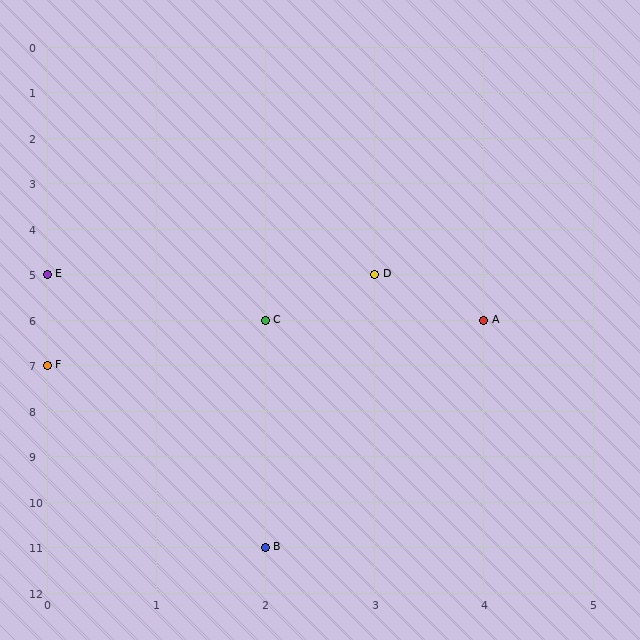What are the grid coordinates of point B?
Point B is at grid coordinates (2, 11).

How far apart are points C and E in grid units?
Points C and E are 2 columns and 1 row apart (about 2.2 grid units diagonally).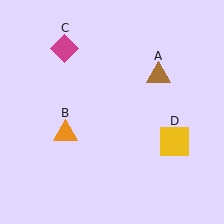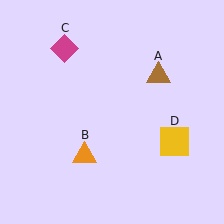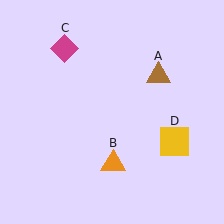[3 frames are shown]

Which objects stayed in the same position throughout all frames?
Brown triangle (object A) and magenta diamond (object C) and yellow square (object D) remained stationary.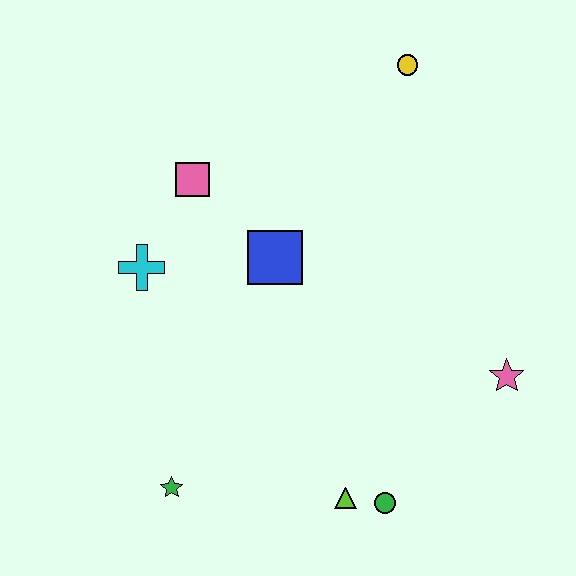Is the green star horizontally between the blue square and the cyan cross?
Yes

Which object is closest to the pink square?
The cyan cross is closest to the pink square.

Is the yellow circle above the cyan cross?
Yes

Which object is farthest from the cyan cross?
The pink star is farthest from the cyan cross.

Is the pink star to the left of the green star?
No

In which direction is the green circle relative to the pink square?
The green circle is below the pink square.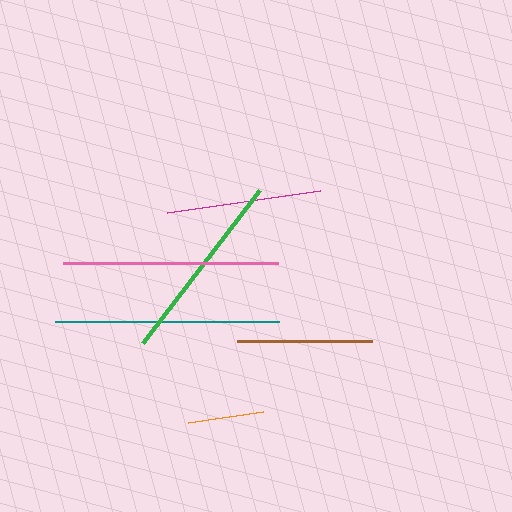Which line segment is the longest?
The teal line is the longest at approximately 224 pixels.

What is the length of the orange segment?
The orange segment is approximately 76 pixels long.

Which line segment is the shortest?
The orange line is the shortest at approximately 76 pixels.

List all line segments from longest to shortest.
From longest to shortest: teal, pink, green, magenta, brown, orange.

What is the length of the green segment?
The green segment is approximately 192 pixels long.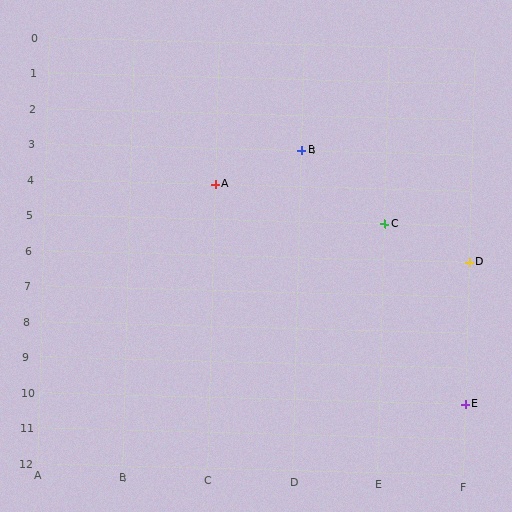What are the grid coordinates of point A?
Point A is at grid coordinates (C, 4).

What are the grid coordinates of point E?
Point E is at grid coordinates (F, 10).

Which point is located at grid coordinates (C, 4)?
Point A is at (C, 4).